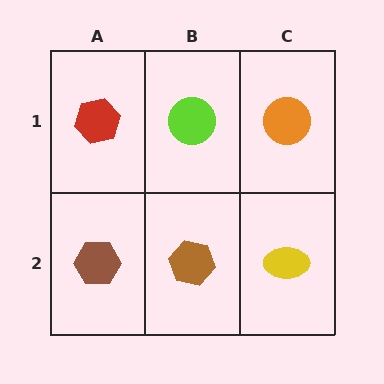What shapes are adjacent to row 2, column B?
A lime circle (row 1, column B), a brown hexagon (row 2, column A), a yellow ellipse (row 2, column C).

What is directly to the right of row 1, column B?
An orange circle.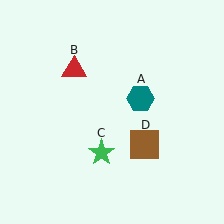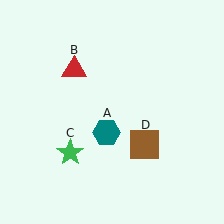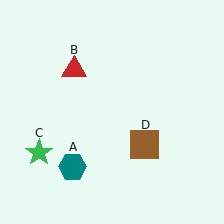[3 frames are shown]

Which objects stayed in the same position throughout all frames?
Red triangle (object B) and brown square (object D) remained stationary.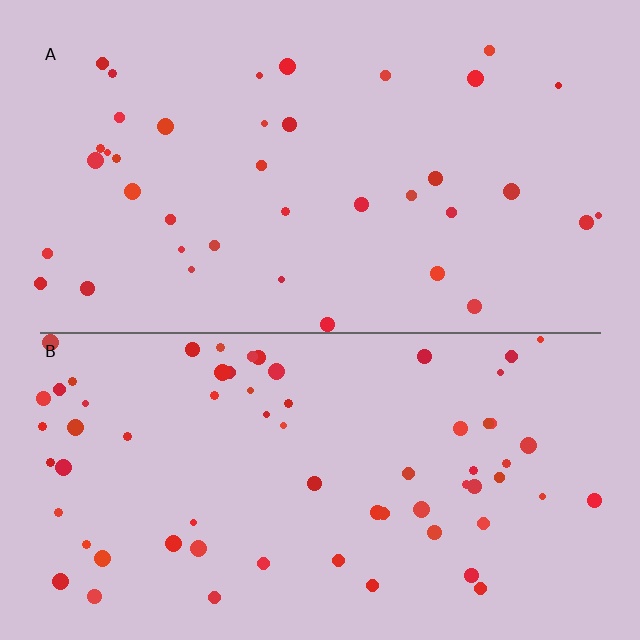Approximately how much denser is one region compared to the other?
Approximately 1.7× — region B over region A.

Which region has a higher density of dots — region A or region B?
B (the bottom).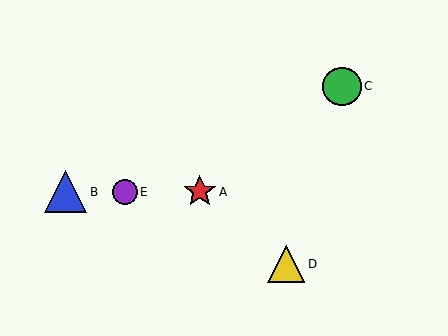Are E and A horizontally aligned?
Yes, both are at y≈192.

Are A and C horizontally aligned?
No, A is at y≈192 and C is at y≈86.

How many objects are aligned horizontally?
3 objects (A, B, E) are aligned horizontally.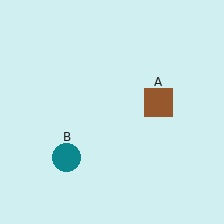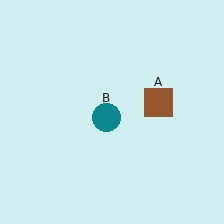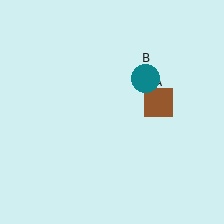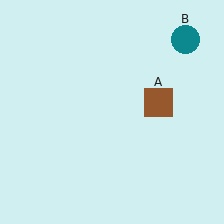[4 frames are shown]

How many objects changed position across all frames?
1 object changed position: teal circle (object B).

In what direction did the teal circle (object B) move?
The teal circle (object B) moved up and to the right.